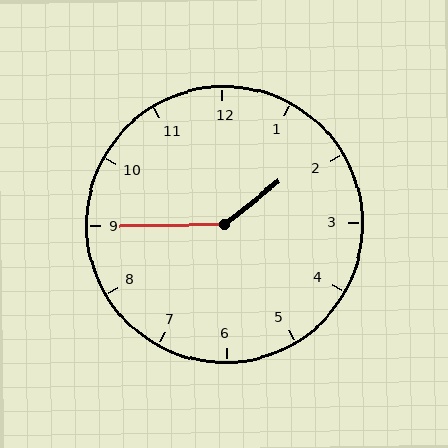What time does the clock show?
1:45.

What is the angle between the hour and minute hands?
Approximately 142 degrees.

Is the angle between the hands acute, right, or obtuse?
It is obtuse.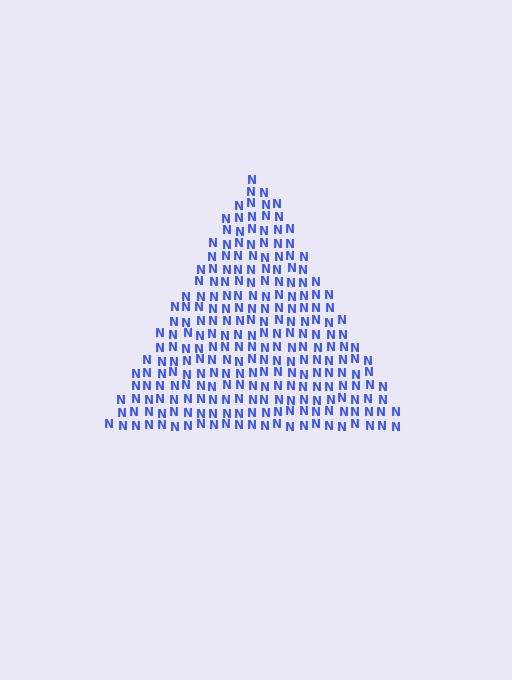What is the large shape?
The large shape is a triangle.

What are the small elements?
The small elements are letter N's.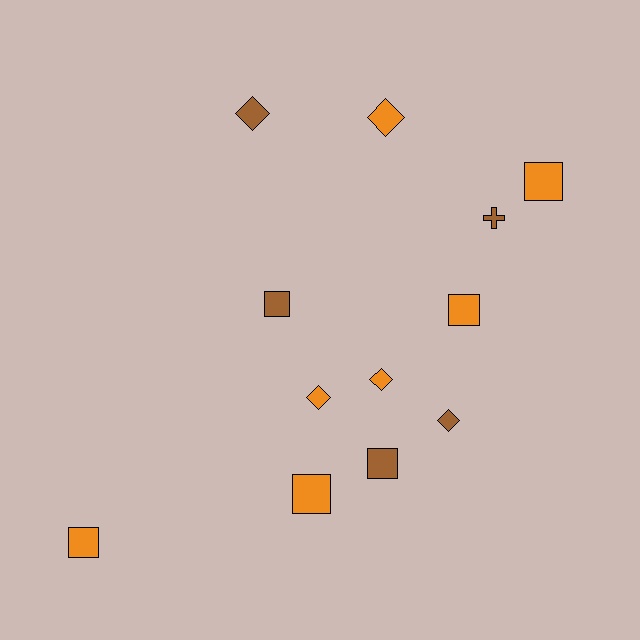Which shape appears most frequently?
Square, with 6 objects.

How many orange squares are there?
There are 4 orange squares.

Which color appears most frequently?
Orange, with 7 objects.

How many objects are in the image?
There are 12 objects.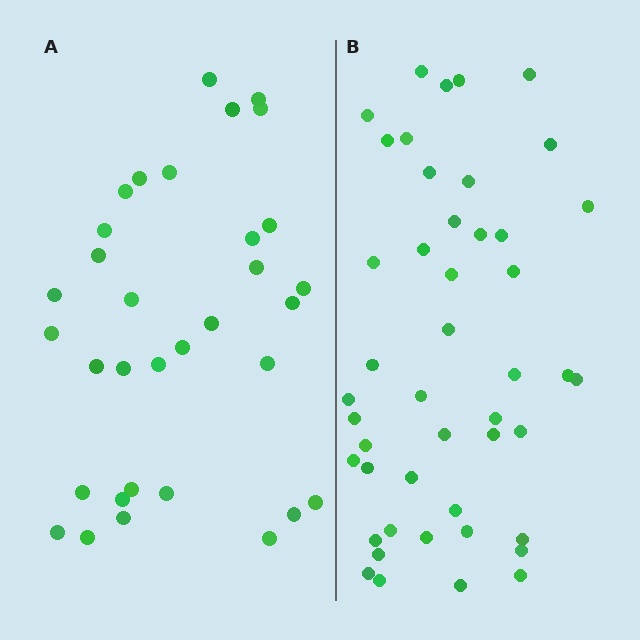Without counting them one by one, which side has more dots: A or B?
Region B (the right region) has more dots.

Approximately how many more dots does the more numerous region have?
Region B has approximately 15 more dots than region A.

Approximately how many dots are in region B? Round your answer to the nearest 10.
About 50 dots. (The exact count is 46, which rounds to 50.)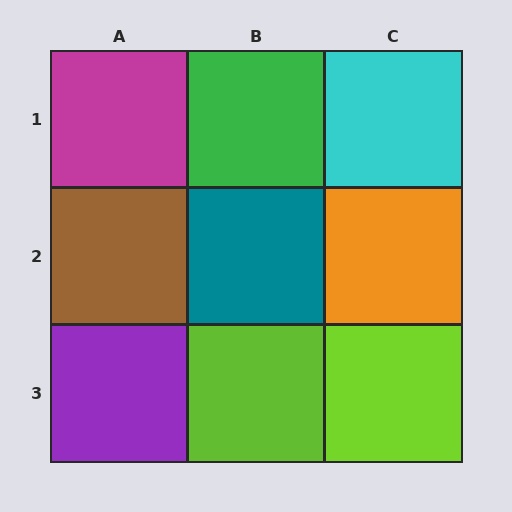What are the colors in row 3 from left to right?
Purple, lime, lime.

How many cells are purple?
1 cell is purple.